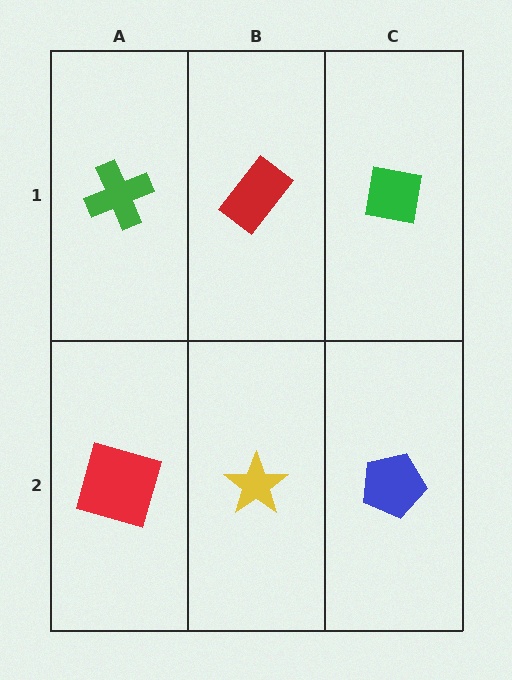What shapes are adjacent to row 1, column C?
A blue pentagon (row 2, column C), a red rectangle (row 1, column B).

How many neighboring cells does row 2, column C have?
2.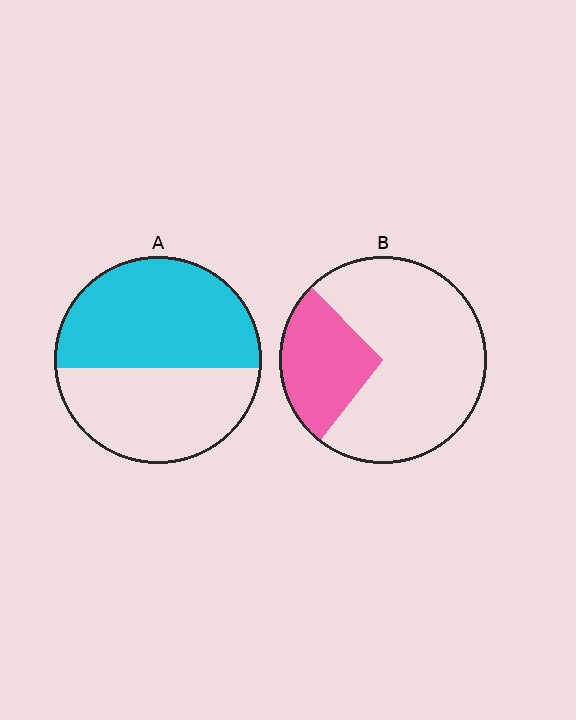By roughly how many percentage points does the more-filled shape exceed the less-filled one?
By roughly 30 percentage points (A over B).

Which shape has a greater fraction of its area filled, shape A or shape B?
Shape A.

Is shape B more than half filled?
No.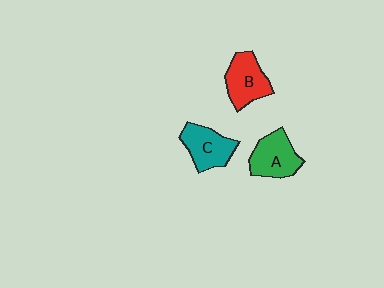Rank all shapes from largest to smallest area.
From largest to smallest: A (green), B (red), C (teal).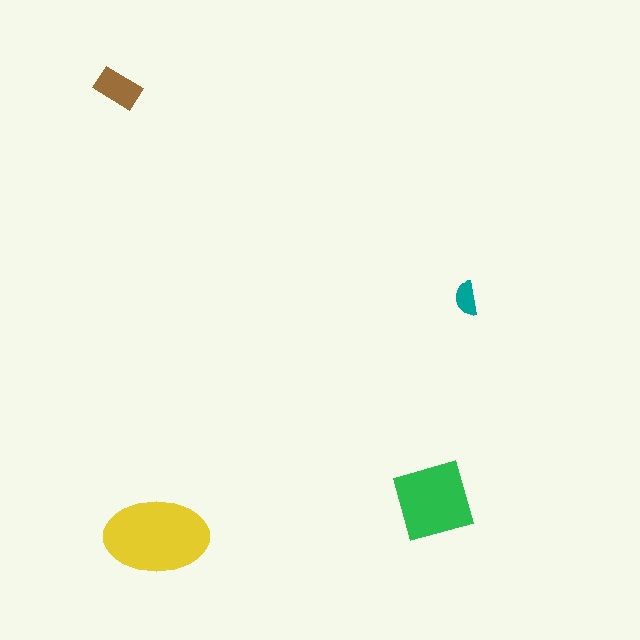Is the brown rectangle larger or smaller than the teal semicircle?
Larger.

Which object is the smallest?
The teal semicircle.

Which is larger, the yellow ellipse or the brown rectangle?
The yellow ellipse.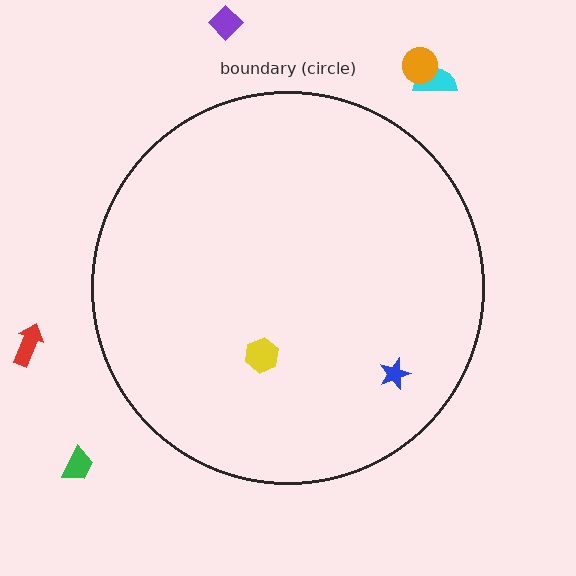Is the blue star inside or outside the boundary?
Inside.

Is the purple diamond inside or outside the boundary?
Outside.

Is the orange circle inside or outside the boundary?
Outside.